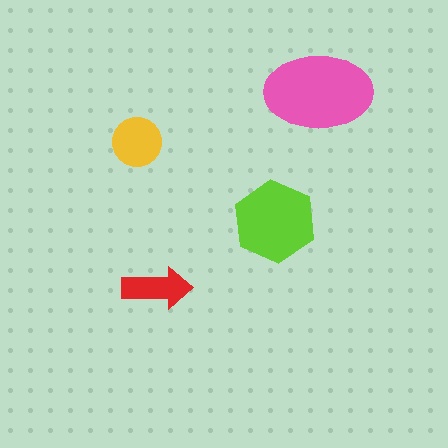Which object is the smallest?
The red arrow.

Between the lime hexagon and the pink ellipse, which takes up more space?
The pink ellipse.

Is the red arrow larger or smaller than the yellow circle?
Smaller.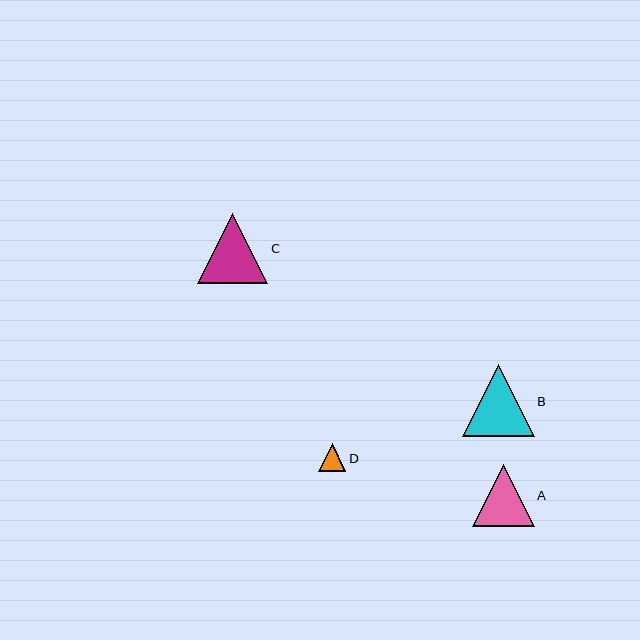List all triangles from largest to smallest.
From largest to smallest: B, C, A, D.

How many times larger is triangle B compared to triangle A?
Triangle B is approximately 1.2 times the size of triangle A.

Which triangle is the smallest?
Triangle D is the smallest with a size of approximately 28 pixels.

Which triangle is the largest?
Triangle B is the largest with a size of approximately 72 pixels.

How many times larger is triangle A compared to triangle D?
Triangle A is approximately 2.2 times the size of triangle D.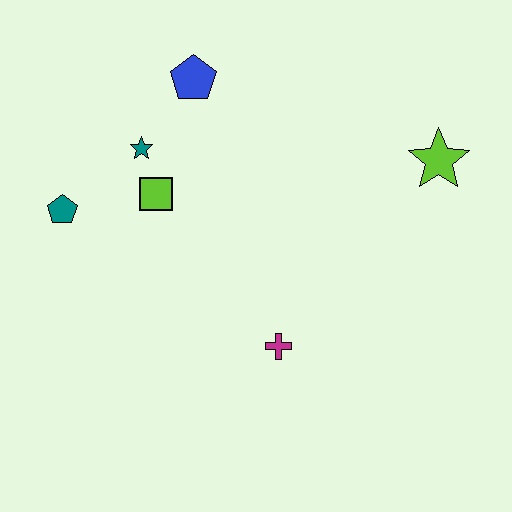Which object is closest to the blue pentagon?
The teal star is closest to the blue pentagon.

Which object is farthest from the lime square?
The lime star is farthest from the lime square.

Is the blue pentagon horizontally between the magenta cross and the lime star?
No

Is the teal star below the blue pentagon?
Yes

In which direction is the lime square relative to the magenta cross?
The lime square is above the magenta cross.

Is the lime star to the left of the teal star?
No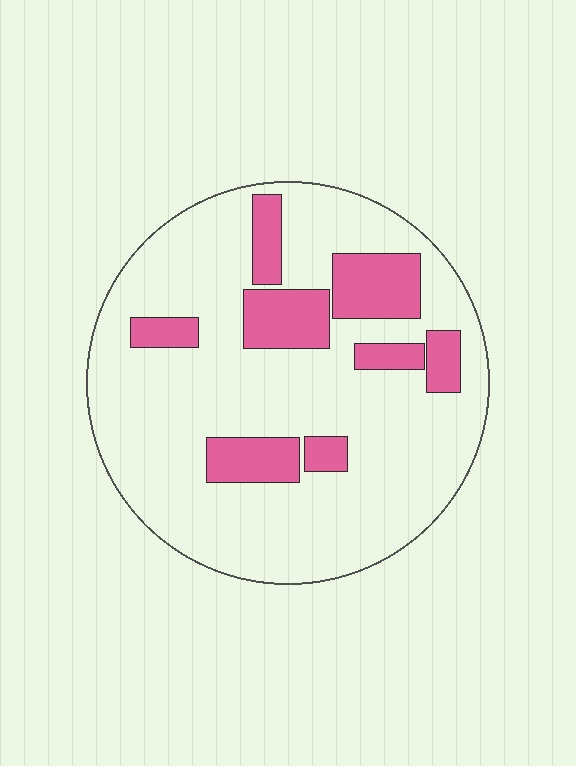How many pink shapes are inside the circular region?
8.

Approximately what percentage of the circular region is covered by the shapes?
Approximately 20%.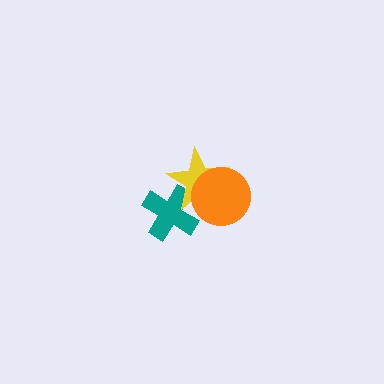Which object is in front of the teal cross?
The yellow star is in front of the teal cross.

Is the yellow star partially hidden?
Yes, it is partially covered by another shape.